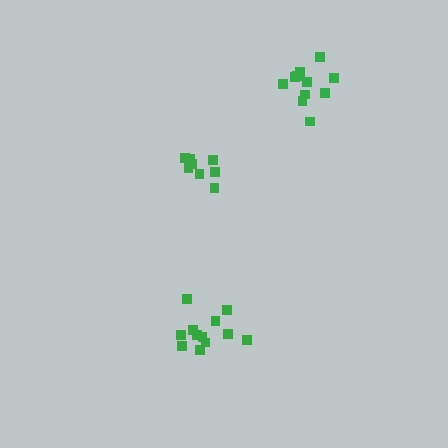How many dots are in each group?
Group 1: 12 dots, Group 2: 11 dots, Group 3: 8 dots (31 total).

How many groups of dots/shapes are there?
There are 3 groups.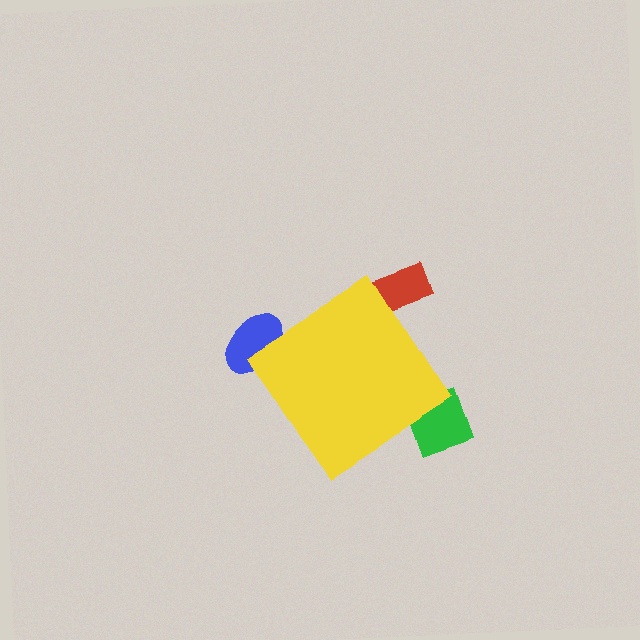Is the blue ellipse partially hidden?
Yes, the blue ellipse is partially hidden behind the yellow diamond.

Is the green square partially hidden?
Yes, the green square is partially hidden behind the yellow diamond.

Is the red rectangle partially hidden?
Yes, the red rectangle is partially hidden behind the yellow diamond.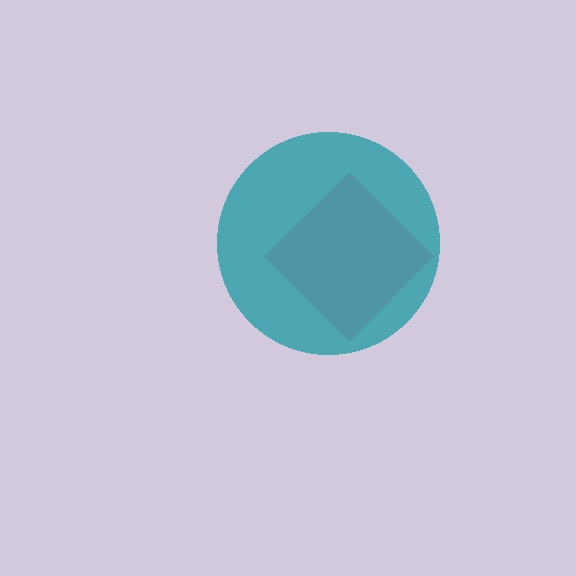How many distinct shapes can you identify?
There are 2 distinct shapes: a pink diamond, a teal circle.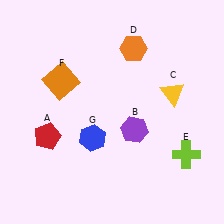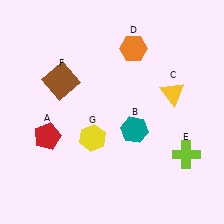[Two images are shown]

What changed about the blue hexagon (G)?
In Image 1, G is blue. In Image 2, it changed to yellow.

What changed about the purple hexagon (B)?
In Image 1, B is purple. In Image 2, it changed to teal.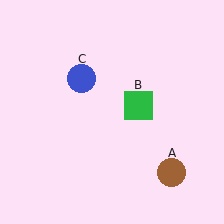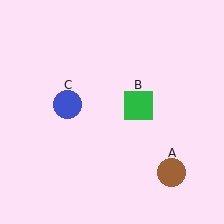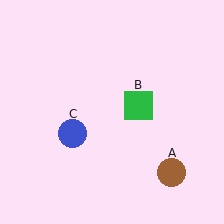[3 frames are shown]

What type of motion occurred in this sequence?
The blue circle (object C) rotated counterclockwise around the center of the scene.